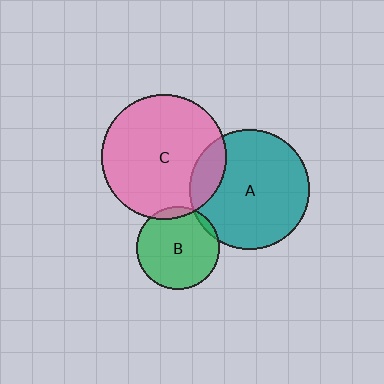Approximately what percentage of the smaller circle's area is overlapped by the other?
Approximately 5%.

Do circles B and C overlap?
Yes.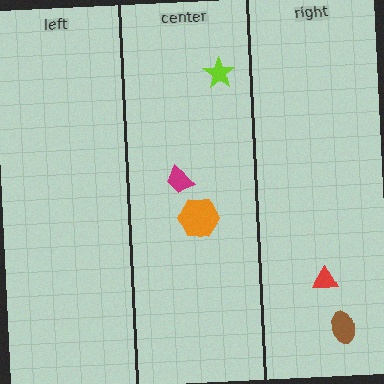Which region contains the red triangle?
The right region.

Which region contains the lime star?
The center region.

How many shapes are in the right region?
2.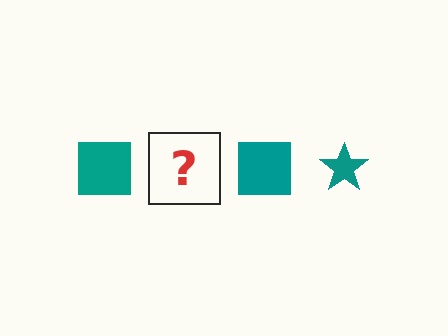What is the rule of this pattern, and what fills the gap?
The rule is that the pattern cycles through square, star shapes in teal. The gap should be filled with a teal star.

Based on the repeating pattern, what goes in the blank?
The blank should be a teal star.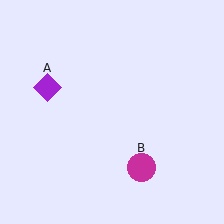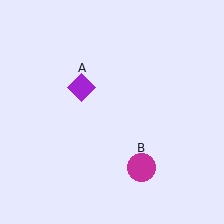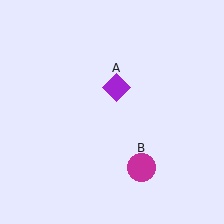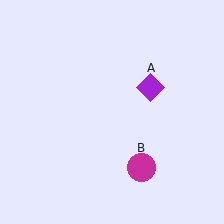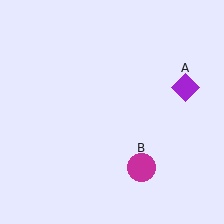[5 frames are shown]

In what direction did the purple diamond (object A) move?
The purple diamond (object A) moved right.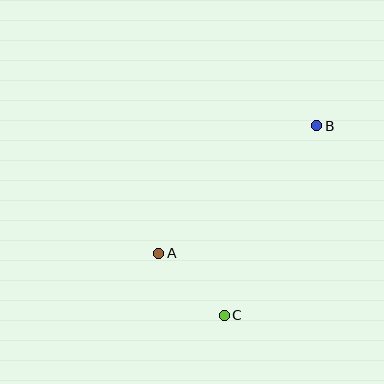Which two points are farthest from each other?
Points B and C are farthest from each other.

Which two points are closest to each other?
Points A and C are closest to each other.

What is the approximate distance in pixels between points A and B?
The distance between A and B is approximately 203 pixels.